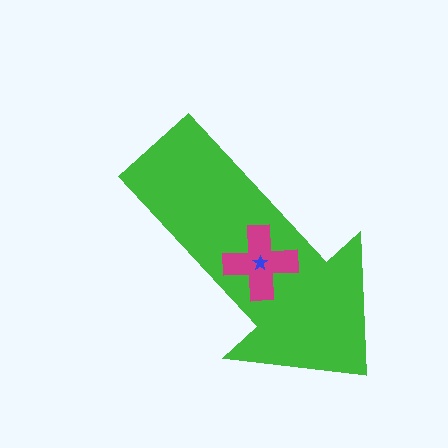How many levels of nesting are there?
3.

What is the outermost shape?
The green arrow.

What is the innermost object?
The blue star.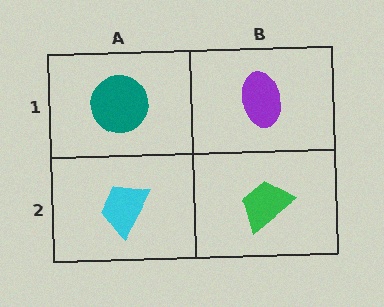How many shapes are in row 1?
2 shapes.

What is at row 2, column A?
A cyan trapezoid.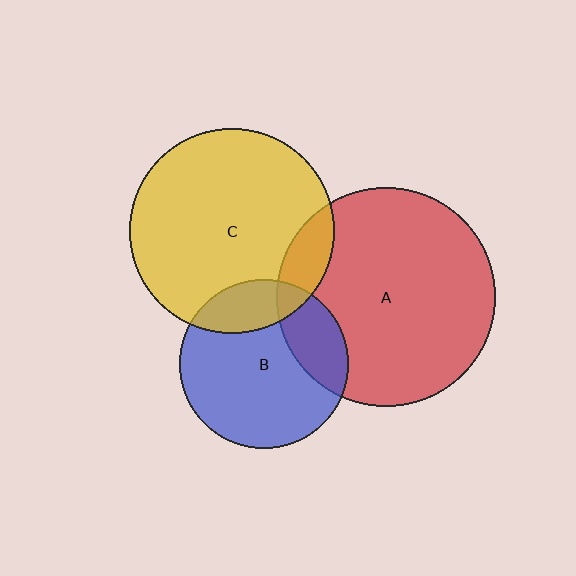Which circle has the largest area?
Circle A (red).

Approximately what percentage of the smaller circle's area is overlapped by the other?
Approximately 20%.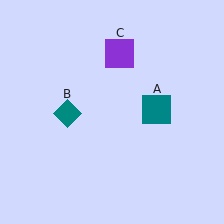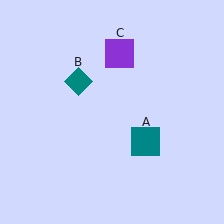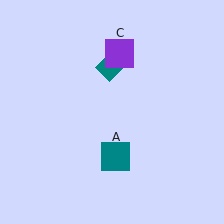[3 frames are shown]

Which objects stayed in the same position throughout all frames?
Purple square (object C) remained stationary.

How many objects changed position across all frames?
2 objects changed position: teal square (object A), teal diamond (object B).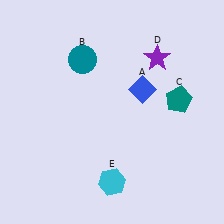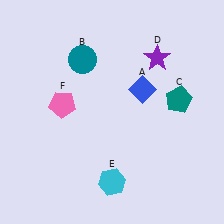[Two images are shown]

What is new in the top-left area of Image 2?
A pink pentagon (F) was added in the top-left area of Image 2.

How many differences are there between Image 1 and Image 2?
There is 1 difference between the two images.